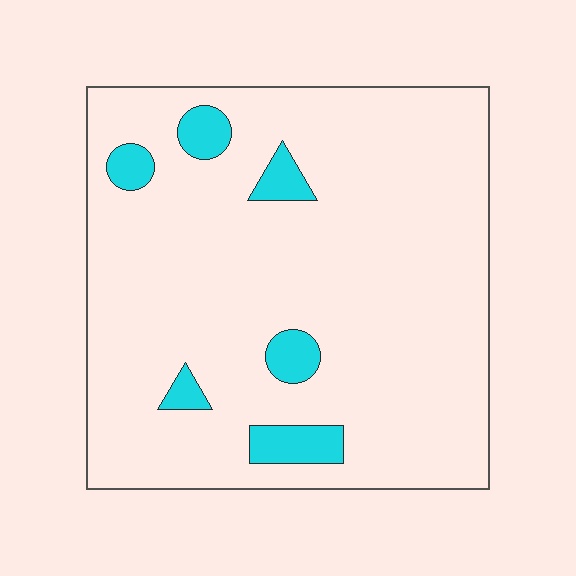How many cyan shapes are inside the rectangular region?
6.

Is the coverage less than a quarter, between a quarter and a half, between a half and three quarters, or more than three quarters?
Less than a quarter.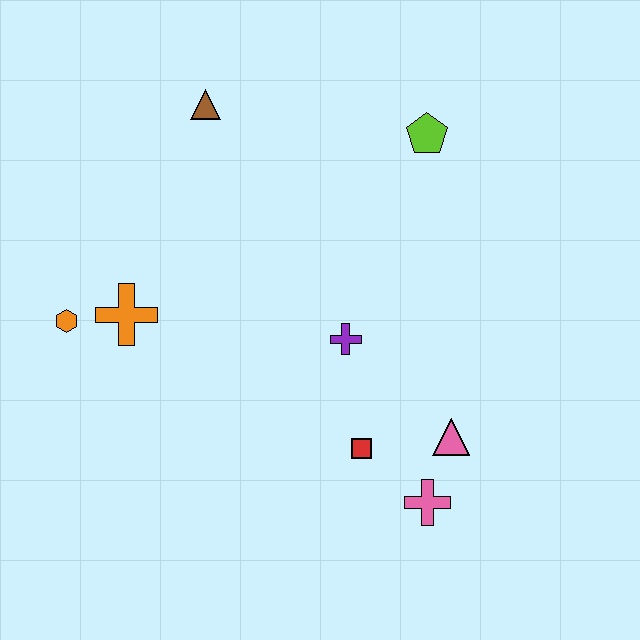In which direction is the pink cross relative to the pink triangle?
The pink cross is below the pink triangle.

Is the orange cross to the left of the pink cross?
Yes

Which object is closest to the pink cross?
The pink triangle is closest to the pink cross.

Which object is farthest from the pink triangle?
The brown triangle is farthest from the pink triangle.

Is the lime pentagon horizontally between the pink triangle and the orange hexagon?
Yes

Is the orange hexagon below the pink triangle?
No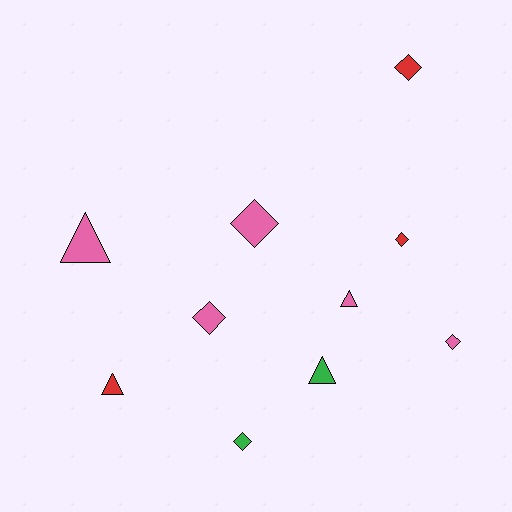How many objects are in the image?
There are 10 objects.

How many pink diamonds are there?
There are 3 pink diamonds.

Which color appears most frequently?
Pink, with 5 objects.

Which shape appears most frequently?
Diamond, with 6 objects.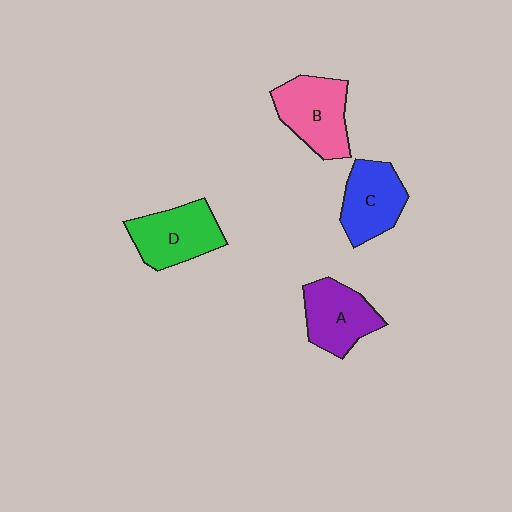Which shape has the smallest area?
Shape C (blue).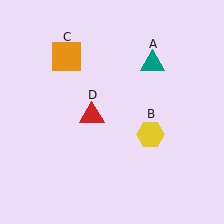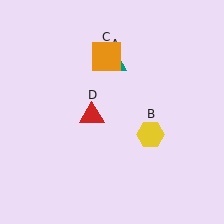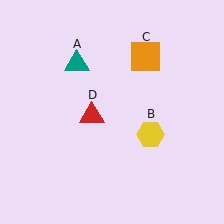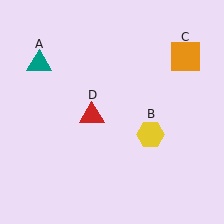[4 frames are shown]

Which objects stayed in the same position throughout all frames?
Yellow hexagon (object B) and red triangle (object D) remained stationary.